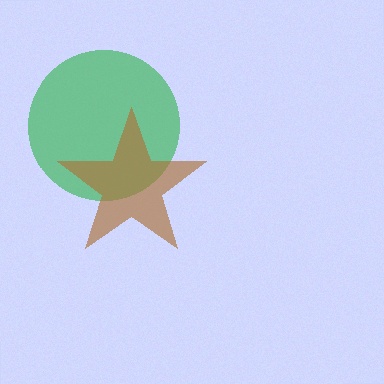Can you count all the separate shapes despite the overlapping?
Yes, there are 2 separate shapes.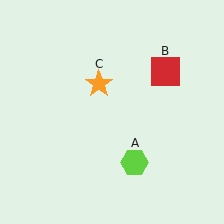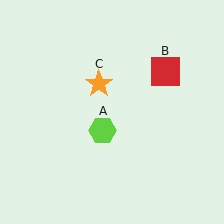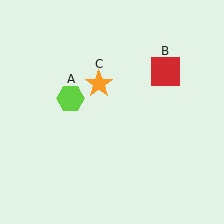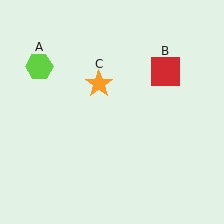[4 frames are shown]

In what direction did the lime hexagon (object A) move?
The lime hexagon (object A) moved up and to the left.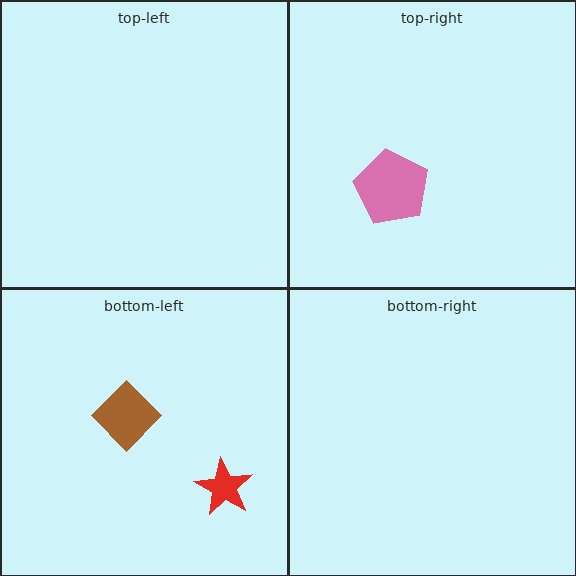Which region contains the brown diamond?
The bottom-left region.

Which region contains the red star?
The bottom-left region.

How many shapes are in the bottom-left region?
2.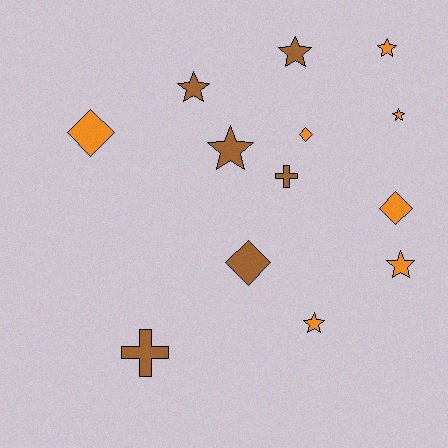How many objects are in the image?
There are 13 objects.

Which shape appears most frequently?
Star, with 7 objects.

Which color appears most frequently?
Orange, with 7 objects.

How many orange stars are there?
There are 4 orange stars.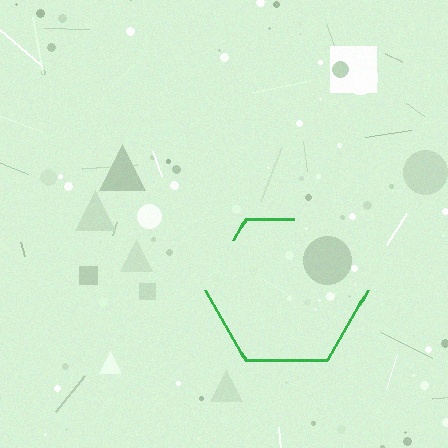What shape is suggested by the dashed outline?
The dashed outline suggests a hexagon.